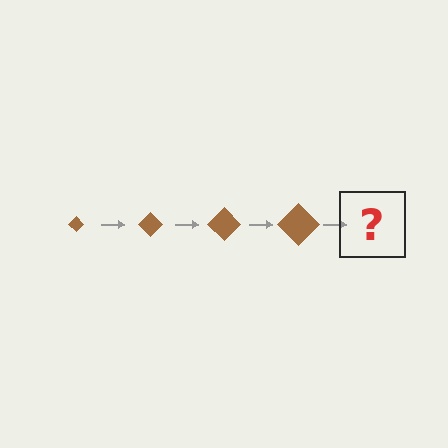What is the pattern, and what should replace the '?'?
The pattern is that the diamond gets progressively larger each step. The '?' should be a brown diamond, larger than the previous one.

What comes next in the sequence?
The next element should be a brown diamond, larger than the previous one.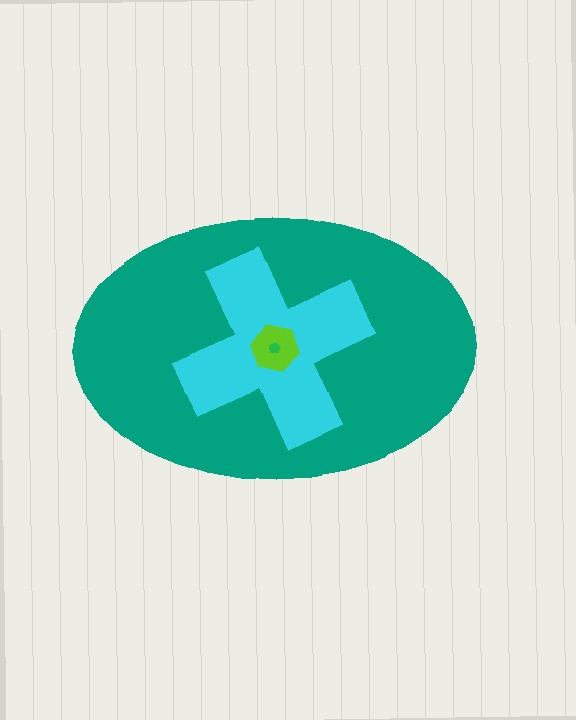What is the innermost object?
The green pentagon.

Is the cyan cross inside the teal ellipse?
Yes.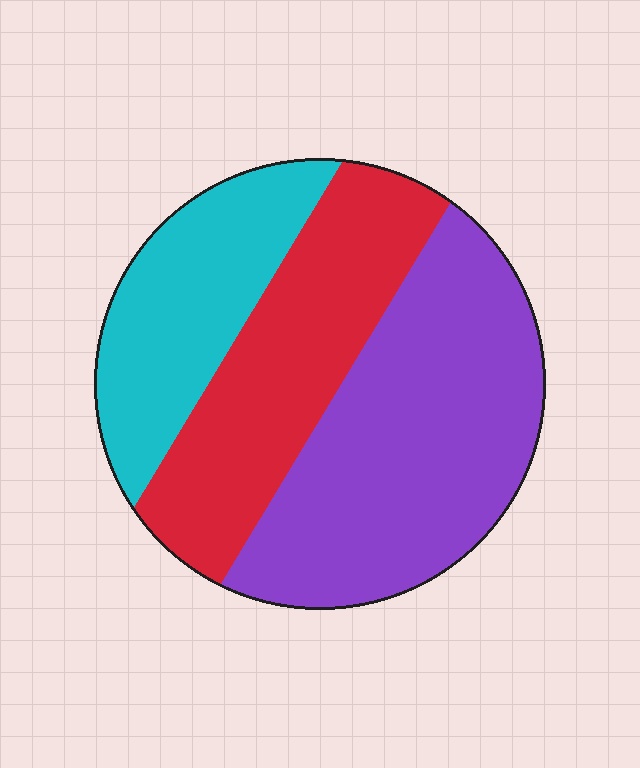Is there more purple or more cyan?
Purple.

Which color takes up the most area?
Purple, at roughly 45%.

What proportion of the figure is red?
Red takes up between a quarter and a half of the figure.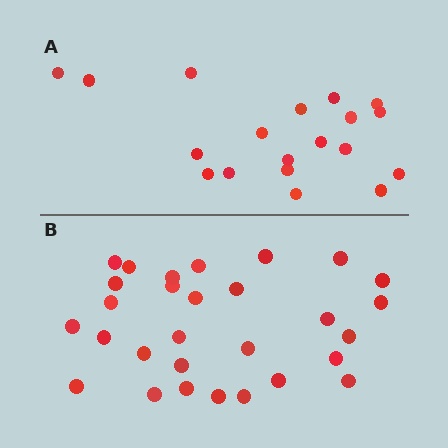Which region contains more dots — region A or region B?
Region B (the bottom region) has more dots.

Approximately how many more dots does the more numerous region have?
Region B has roughly 10 or so more dots than region A.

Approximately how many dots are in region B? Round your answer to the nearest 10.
About 30 dots. (The exact count is 29, which rounds to 30.)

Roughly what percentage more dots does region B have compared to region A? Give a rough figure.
About 55% more.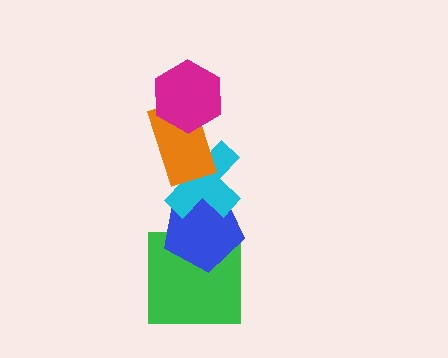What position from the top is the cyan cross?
The cyan cross is 3rd from the top.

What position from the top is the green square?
The green square is 5th from the top.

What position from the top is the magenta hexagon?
The magenta hexagon is 1st from the top.